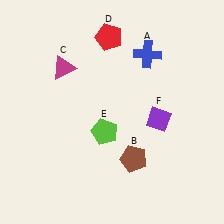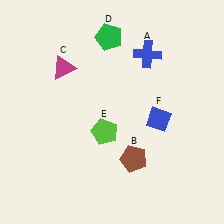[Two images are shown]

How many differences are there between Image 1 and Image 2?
There are 2 differences between the two images.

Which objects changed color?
D changed from red to green. F changed from purple to blue.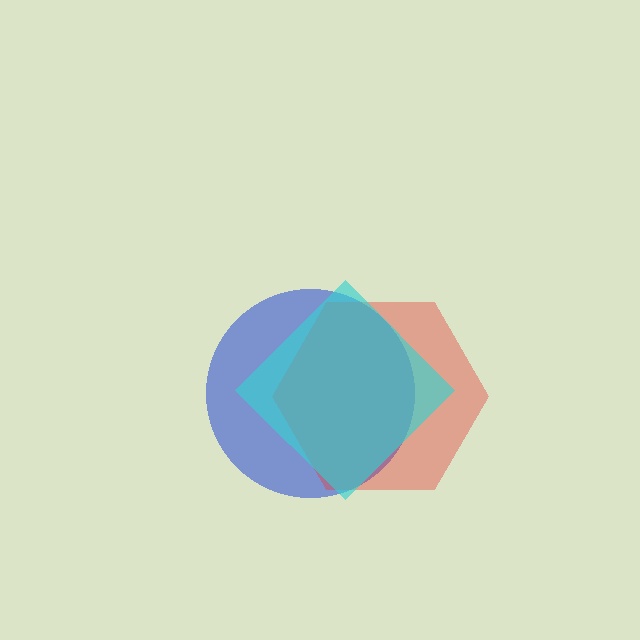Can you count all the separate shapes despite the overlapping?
Yes, there are 3 separate shapes.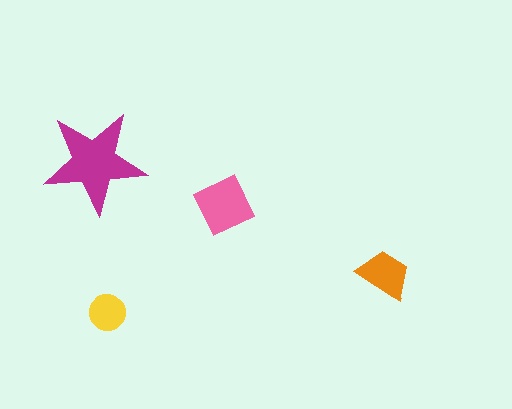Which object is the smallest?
The yellow circle.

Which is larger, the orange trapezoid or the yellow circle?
The orange trapezoid.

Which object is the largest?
The magenta star.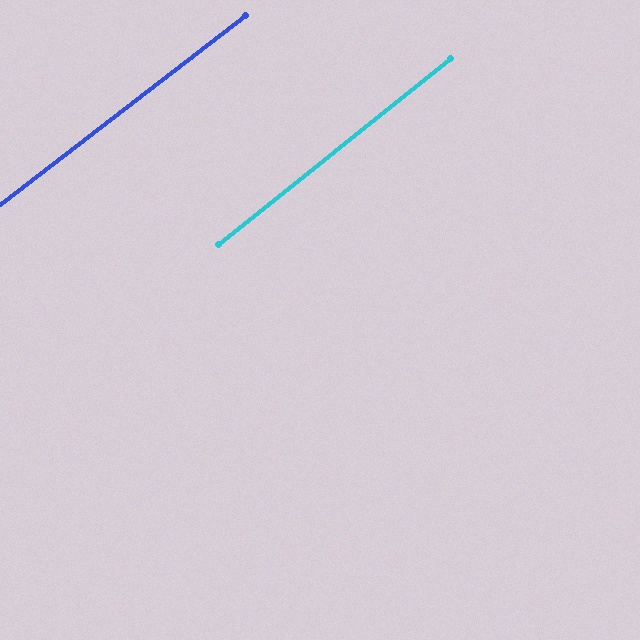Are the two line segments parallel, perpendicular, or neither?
Parallel — their directions differ by only 1.3°.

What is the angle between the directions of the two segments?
Approximately 1 degree.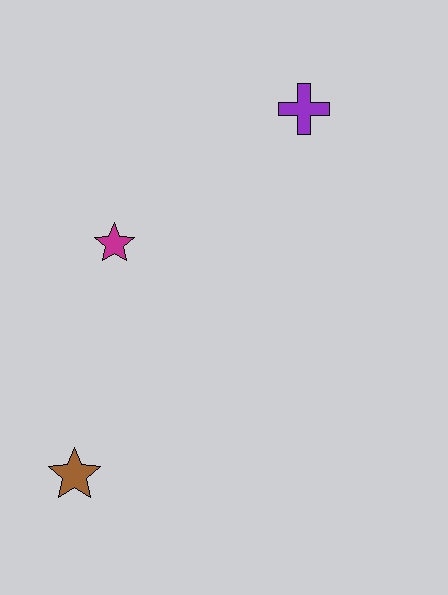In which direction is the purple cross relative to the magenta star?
The purple cross is to the right of the magenta star.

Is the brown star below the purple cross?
Yes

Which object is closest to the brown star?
The magenta star is closest to the brown star.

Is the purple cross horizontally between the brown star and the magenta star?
No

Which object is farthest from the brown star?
The purple cross is farthest from the brown star.